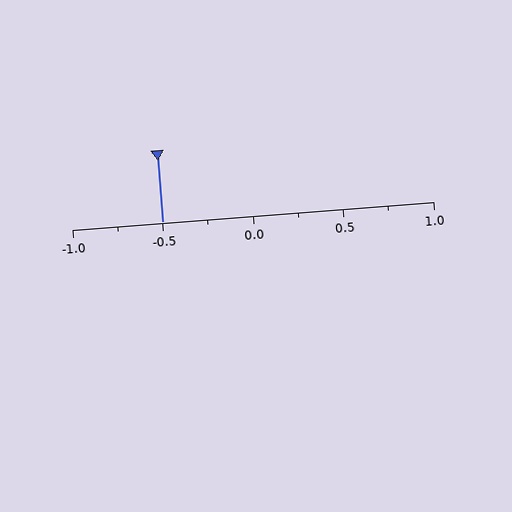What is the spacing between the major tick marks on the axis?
The major ticks are spaced 0.5 apart.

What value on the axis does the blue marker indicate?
The marker indicates approximately -0.5.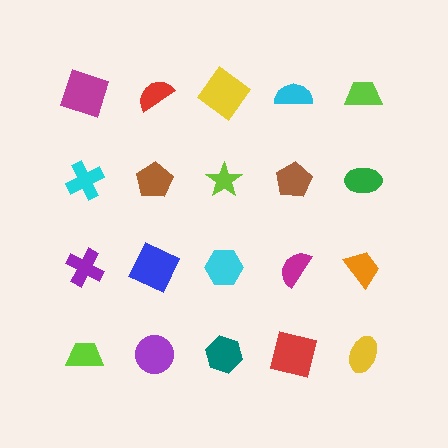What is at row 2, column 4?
A brown pentagon.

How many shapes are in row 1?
5 shapes.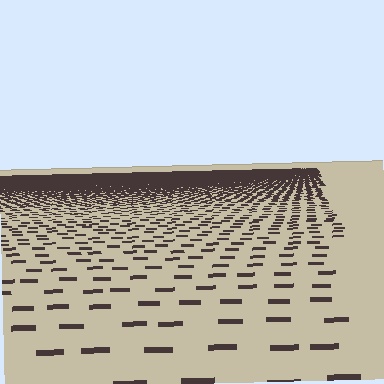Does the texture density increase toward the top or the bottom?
Density increases toward the top.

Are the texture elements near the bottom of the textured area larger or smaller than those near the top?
Larger. Near the bottom, elements are closer to the viewer and appear at a bigger on-screen size.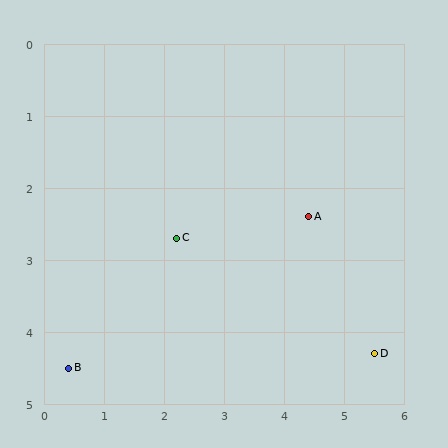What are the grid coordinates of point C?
Point C is at approximately (2.2, 2.7).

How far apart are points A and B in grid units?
Points A and B are about 4.5 grid units apart.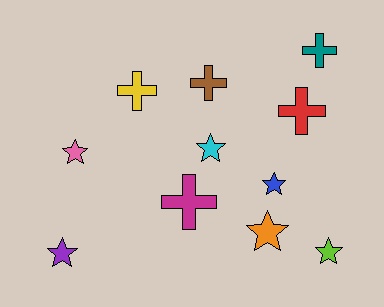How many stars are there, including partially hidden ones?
There are 6 stars.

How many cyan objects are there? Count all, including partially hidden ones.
There is 1 cyan object.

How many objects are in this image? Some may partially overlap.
There are 11 objects.